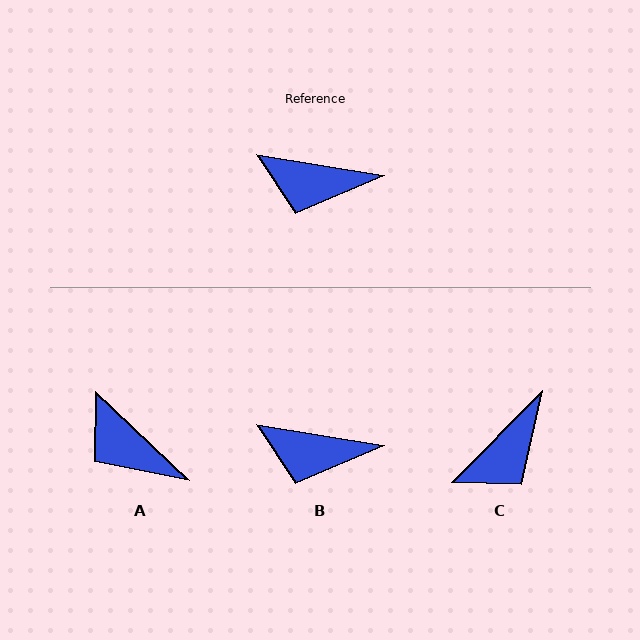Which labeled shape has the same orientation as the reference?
B.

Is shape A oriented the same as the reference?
No, it is off by about 34 degrees.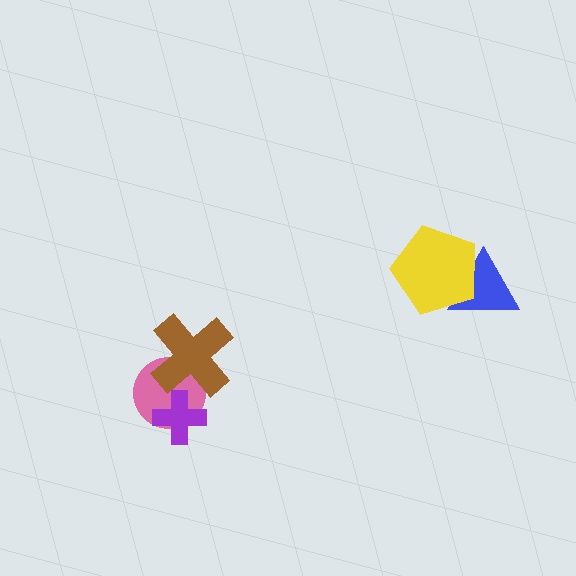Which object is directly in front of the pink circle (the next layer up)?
The purple cross is directly in front of the pink circle.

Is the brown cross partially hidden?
No, no other shape covers it.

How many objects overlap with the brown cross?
2 objects overlap with the brown cross.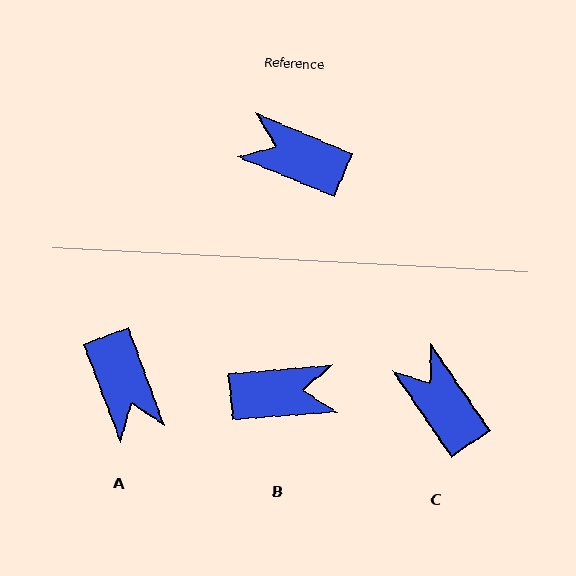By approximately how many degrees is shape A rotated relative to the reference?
Approximately 133 degrees counter-clockwise.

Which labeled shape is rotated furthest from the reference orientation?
B, about 153 degrees away.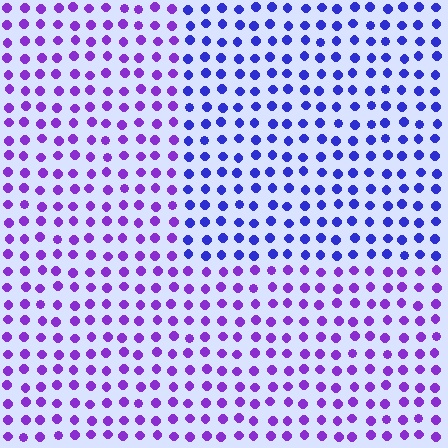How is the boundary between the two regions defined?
The boundary is defined purely by a slight shift in hue (about 36 degrees). Spacing, size, and orientation are identical on both sides.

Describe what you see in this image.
The image is filled with small purple elements in a uniform arrangement. A rectangle-shaped region is visible where the elements are tinted to a slightly different hue, forming a subtle color boundary.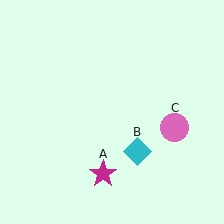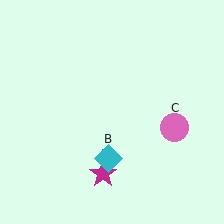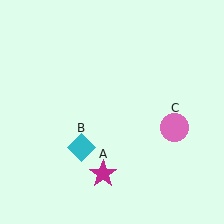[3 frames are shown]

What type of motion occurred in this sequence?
The cyan diamond (object B) rotated clockwise around the center of the scene.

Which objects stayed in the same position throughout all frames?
Magenta star (object A) and pink circle (object C) remained stationary.